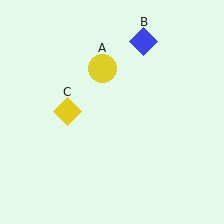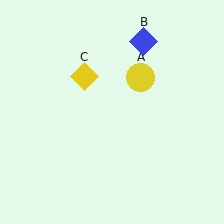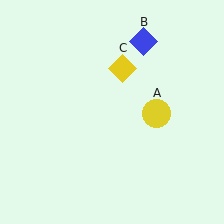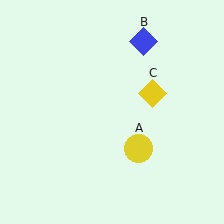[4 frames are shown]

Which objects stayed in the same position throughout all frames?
Blue diamond (object B) remained stationary.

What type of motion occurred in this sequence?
The yellow circle (object A), yellow diamond (object C) rotated clockwise around the center of the scene.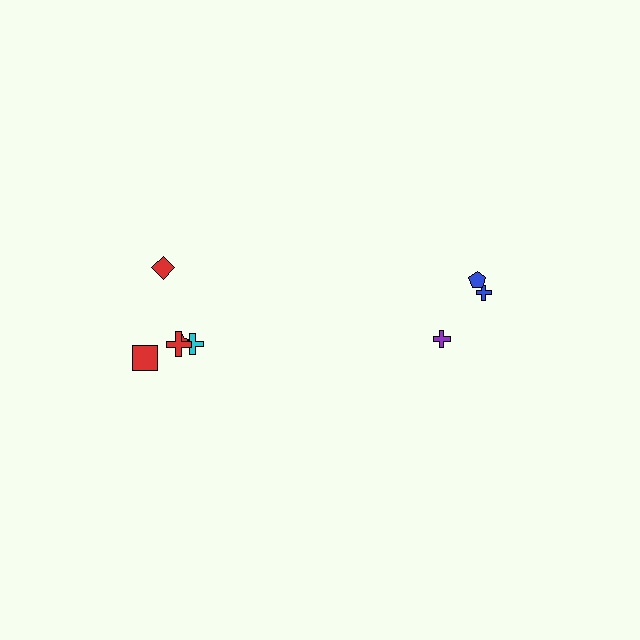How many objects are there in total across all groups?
There are 8 objects.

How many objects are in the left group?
There are 5 objects.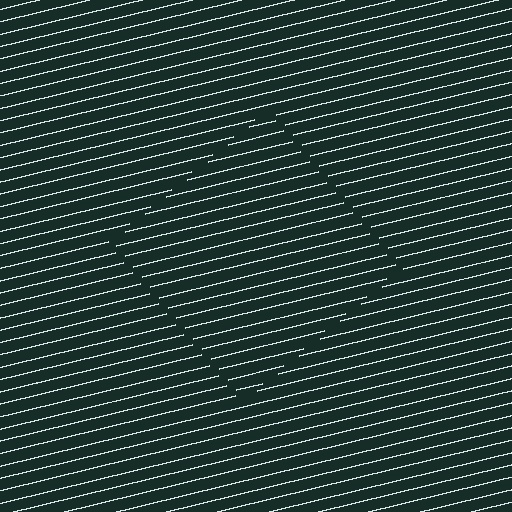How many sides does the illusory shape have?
4 sides — the line-ends trace a square.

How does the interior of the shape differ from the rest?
The interior of the shape contains the same grating, shifted by half a period — the contour is defined by the phase discontinuity where line-ends from the inner and outer gratings abut.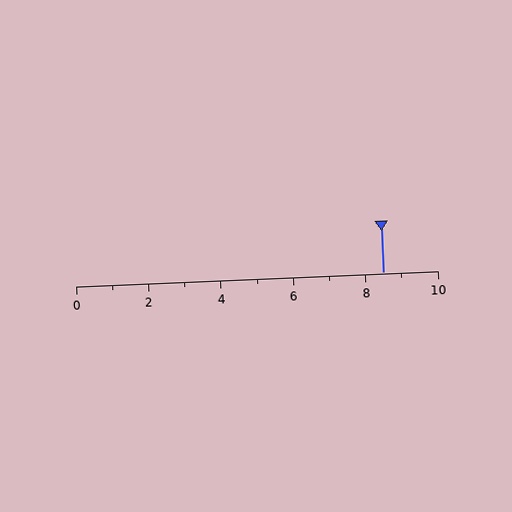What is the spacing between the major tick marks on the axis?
The major ticks are spaced 2 apart.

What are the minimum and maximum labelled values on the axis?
The axis runs from 0 to 10.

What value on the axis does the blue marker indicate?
The marker indicates approximately 8.5.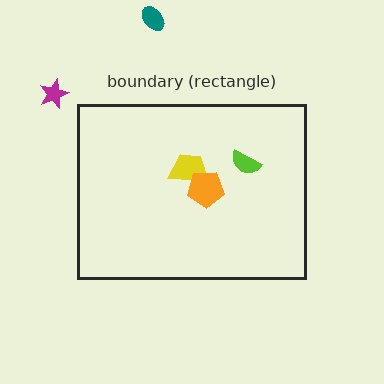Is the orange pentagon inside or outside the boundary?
Inside.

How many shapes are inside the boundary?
3 inside, 2 outside.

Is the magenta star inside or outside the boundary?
Outside.